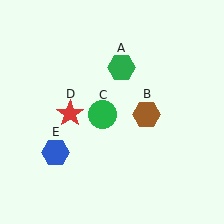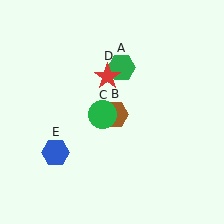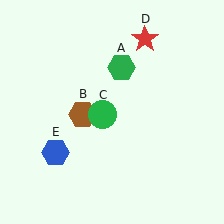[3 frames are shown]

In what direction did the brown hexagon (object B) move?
The brown hexagon (object B) moved left.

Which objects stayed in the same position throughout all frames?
Green hexagon (object A) and green circle (object C) and blue hexagon (object E) remained stationary.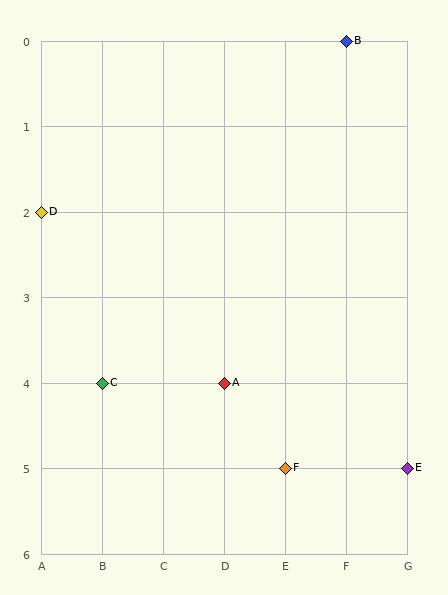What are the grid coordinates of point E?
Point E is at grid coordinates (G, 5).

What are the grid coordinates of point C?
Point C is at grid coordinates (B, 4).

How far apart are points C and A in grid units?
Points C and A are 2 columns apart.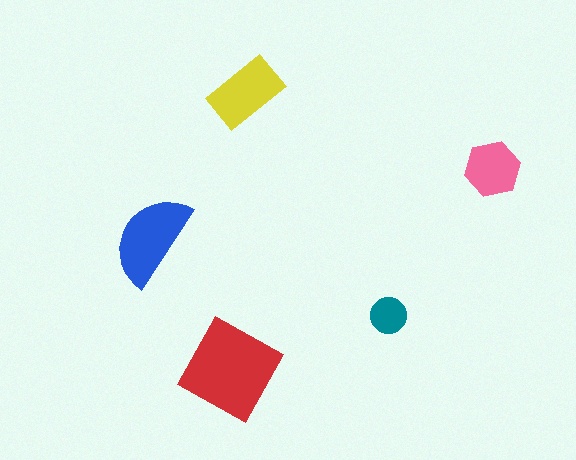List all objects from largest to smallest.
The red square, the blue semicircle, the yellow rectangle, the pink hexagon, the teal circle.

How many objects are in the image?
There are 5 objects in the image.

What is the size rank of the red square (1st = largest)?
1st.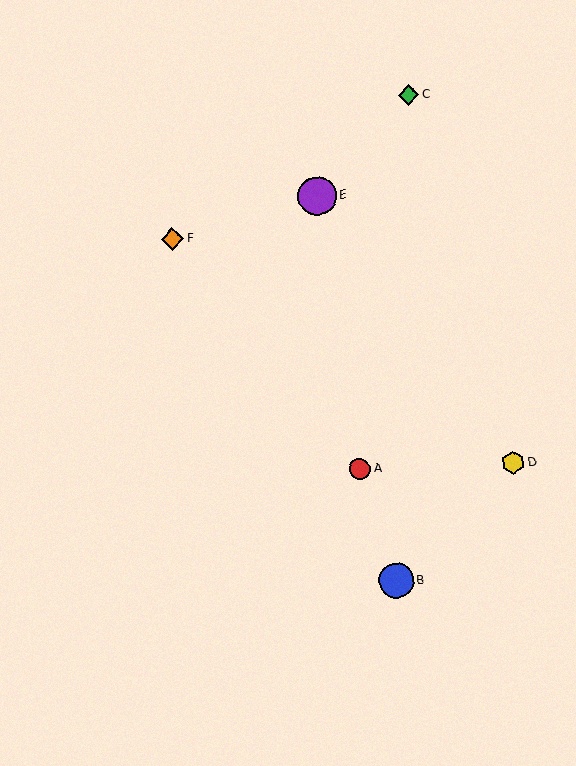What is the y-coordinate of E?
Object E is at y≈196.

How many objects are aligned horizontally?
2 objects (A, D) are aligned horizontally.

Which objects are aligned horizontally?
Objects A, D are aligned horizontally.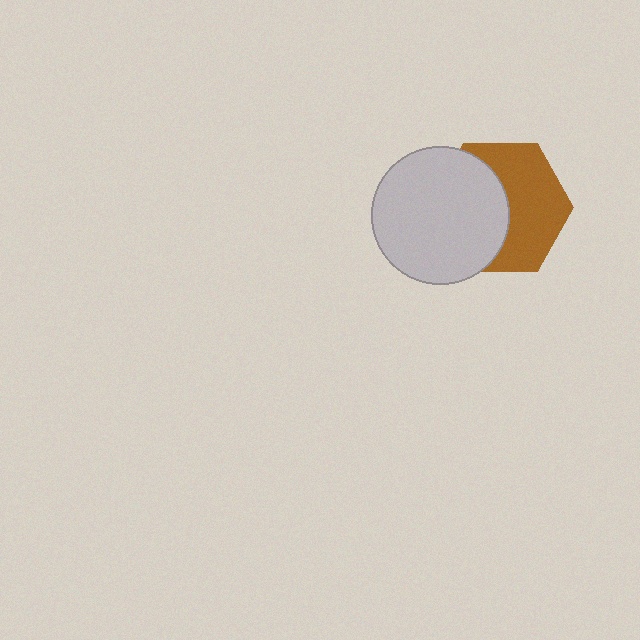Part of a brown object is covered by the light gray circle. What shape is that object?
It is a hexagon.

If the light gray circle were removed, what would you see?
You would see the complete brown hexagon.